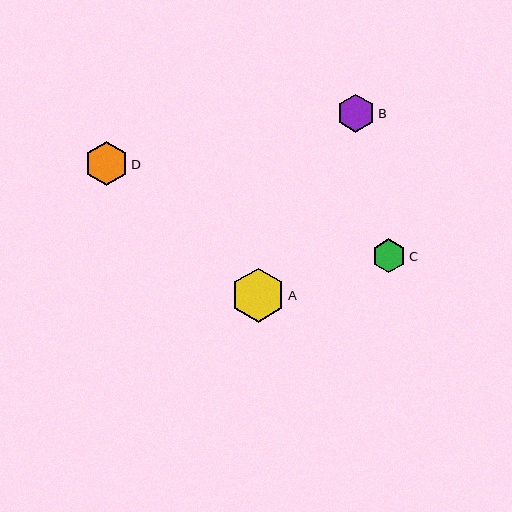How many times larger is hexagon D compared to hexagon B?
Hexagon D is approximately 1.2 times the size of hexagon B.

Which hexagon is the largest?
Hexagon A is the largest with a size of approximately 54 pixels.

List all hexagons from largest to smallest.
From largest to smallest: A, D, B, C.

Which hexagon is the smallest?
Hexagon C is the smallest with a size of approximately 34 pixels.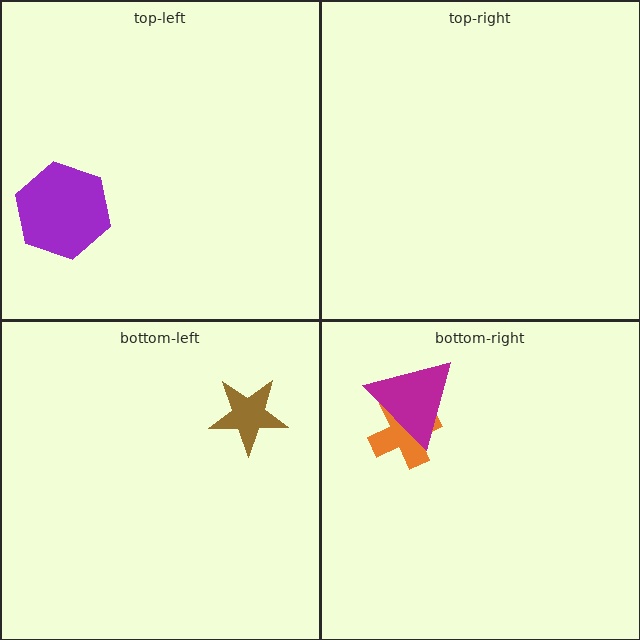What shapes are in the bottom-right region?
The orange cross, the magenta triangle.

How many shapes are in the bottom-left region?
1.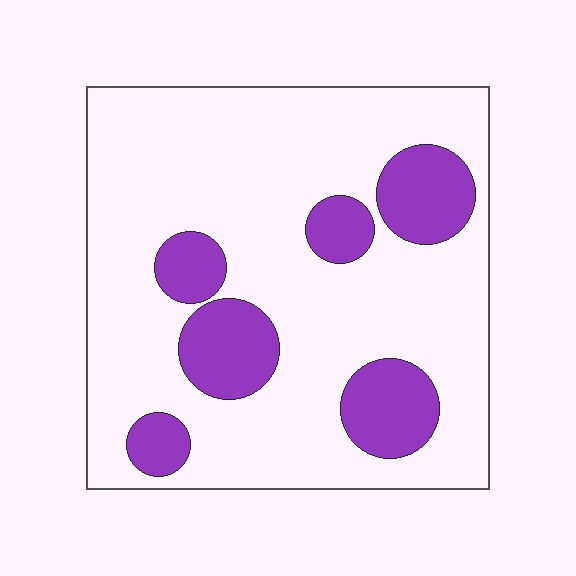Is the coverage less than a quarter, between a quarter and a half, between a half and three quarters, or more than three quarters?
Less than a quarter.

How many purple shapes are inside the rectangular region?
6.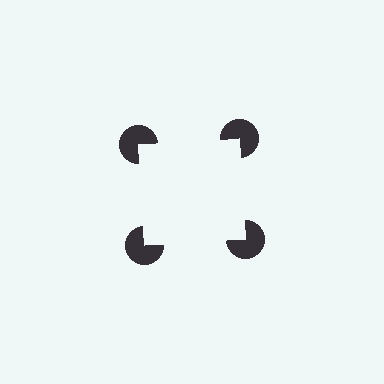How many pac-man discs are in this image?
There are 4 — one at each vertex of the illusory square.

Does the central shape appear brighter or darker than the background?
It typically appears slightly brighter than the background, even though no actual brightness change is drawn.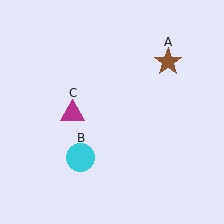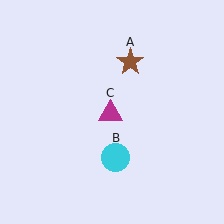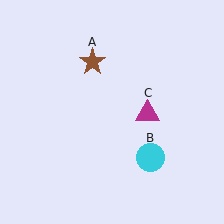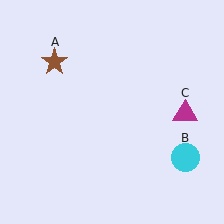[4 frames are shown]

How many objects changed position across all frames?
3 objects changed position: brown star (object A), cyan circle (object B), magenta triangle (object C).